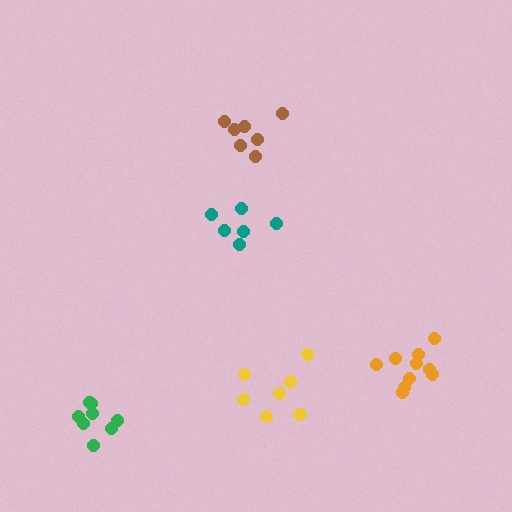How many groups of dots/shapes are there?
There are 5 groups.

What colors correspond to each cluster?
The clusters are colored: teal, yellow, orange, green, brown.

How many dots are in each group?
Group 1: 6 dots, Group 2: 7 dots, Group 3: 10 dots, Group 4: 8 dots, Group 5: 7 dots (38 total).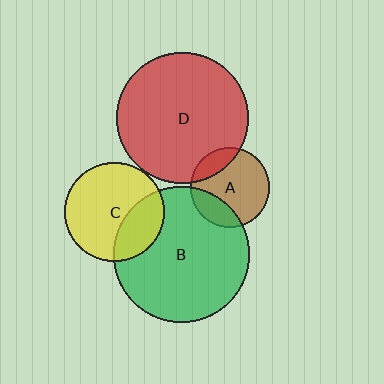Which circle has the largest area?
Circle B (green).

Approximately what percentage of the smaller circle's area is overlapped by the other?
Approximately 20%.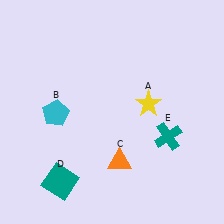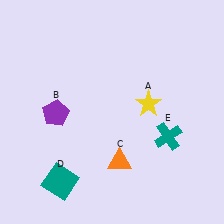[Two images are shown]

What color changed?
The pentagon (B) changed from cyan in Image 1 to purple in Image 2.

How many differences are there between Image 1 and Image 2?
There is 1 difference between the two images.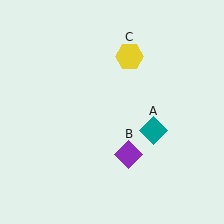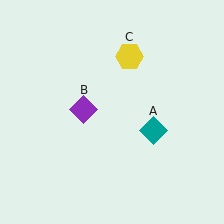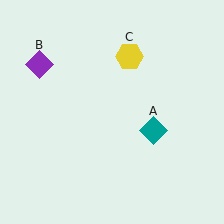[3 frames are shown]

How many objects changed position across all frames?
1 object changed position: purple diamond (object B).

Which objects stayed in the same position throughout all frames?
Teal diamond (object A) and yellow hexagon (object C) remained stationary.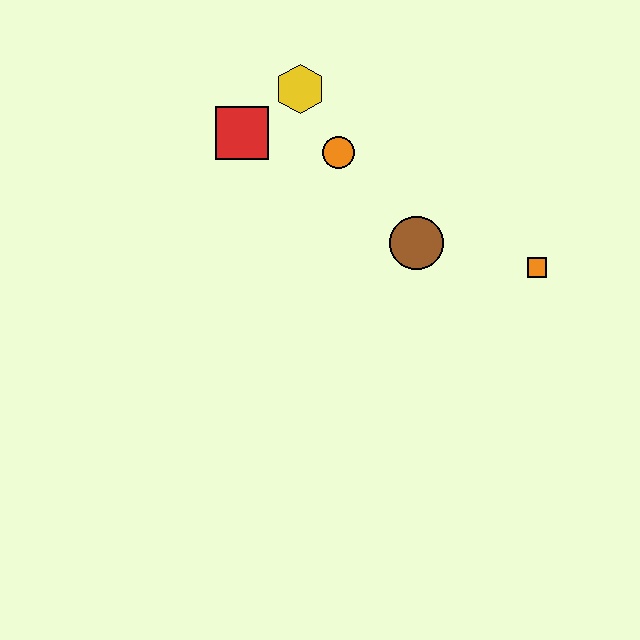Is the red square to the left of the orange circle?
Yes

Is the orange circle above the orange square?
Yes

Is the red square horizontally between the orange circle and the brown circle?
No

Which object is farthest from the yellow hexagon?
The orange square is farthest from the yellow hexagon.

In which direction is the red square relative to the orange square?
The red square is to the left of the orange square.